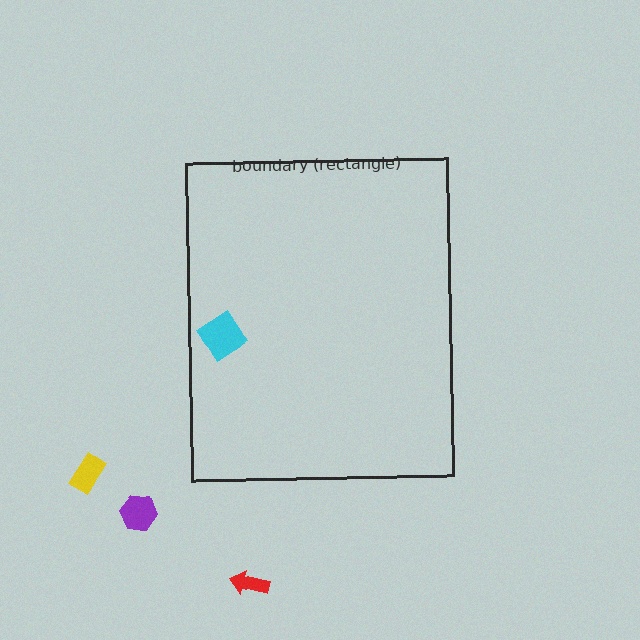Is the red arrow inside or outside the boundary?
Outside.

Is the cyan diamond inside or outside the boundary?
Inside.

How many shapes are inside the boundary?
1 inside, 3 outside.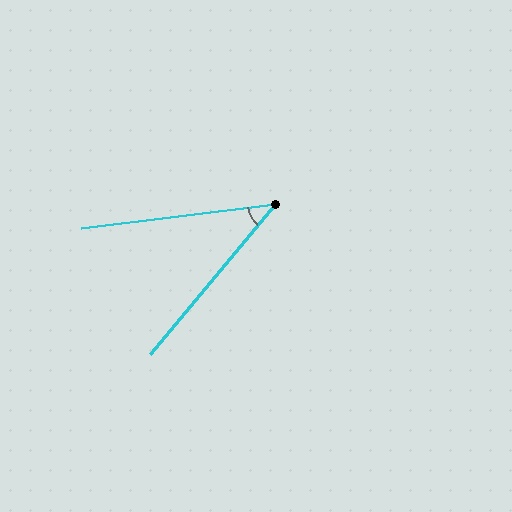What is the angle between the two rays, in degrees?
Approximately 43 degrees.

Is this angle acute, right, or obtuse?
It is acute.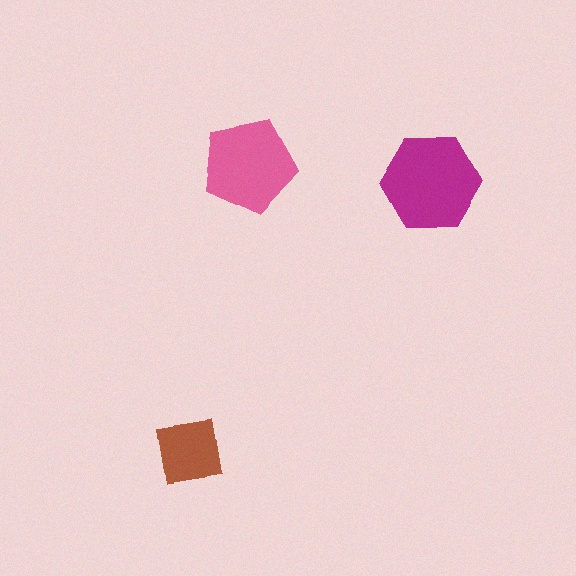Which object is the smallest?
The brown square.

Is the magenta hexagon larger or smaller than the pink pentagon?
Larger.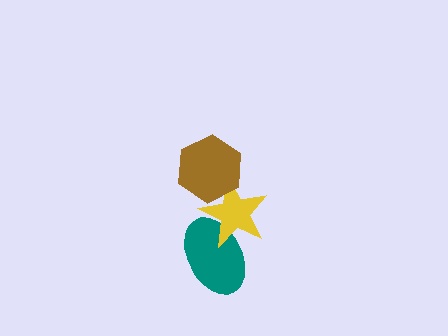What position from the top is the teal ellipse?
The teal ellipse is 3rd from the top.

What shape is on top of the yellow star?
The brown hexagon is on top of the yellow star.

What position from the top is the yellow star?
The yellow star is 2nd from the top.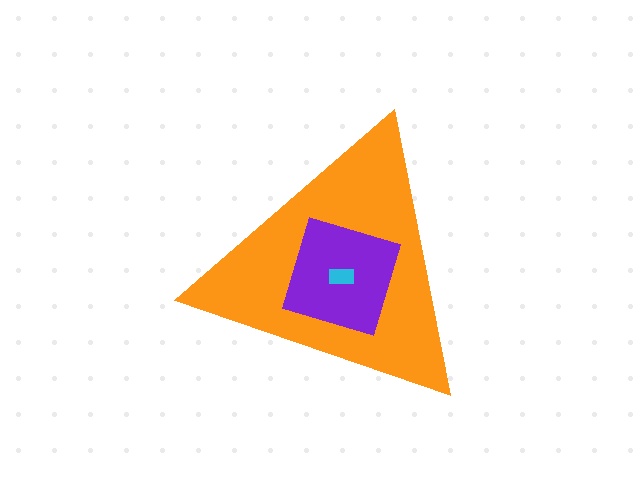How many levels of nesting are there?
3.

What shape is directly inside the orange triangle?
The purple square.